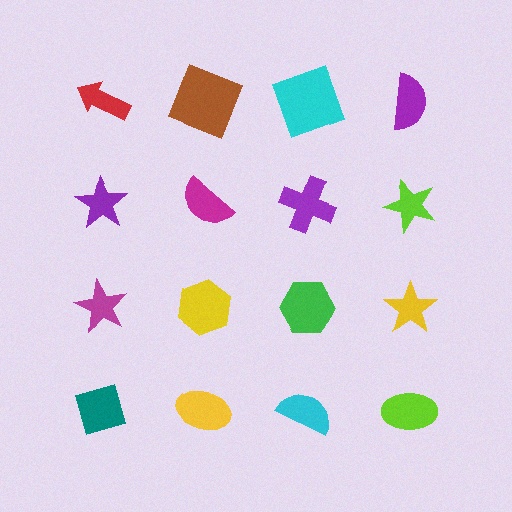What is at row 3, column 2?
A yellow hexagon.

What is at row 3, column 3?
A green hexagon.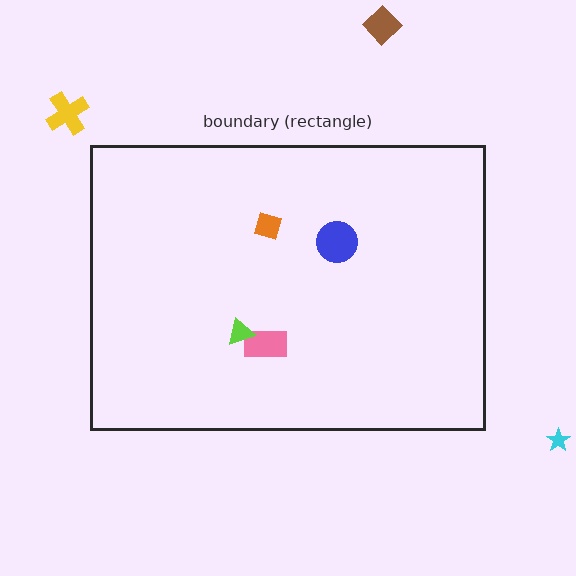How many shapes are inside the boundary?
4 inside, 3 outside.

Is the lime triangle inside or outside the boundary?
Inside.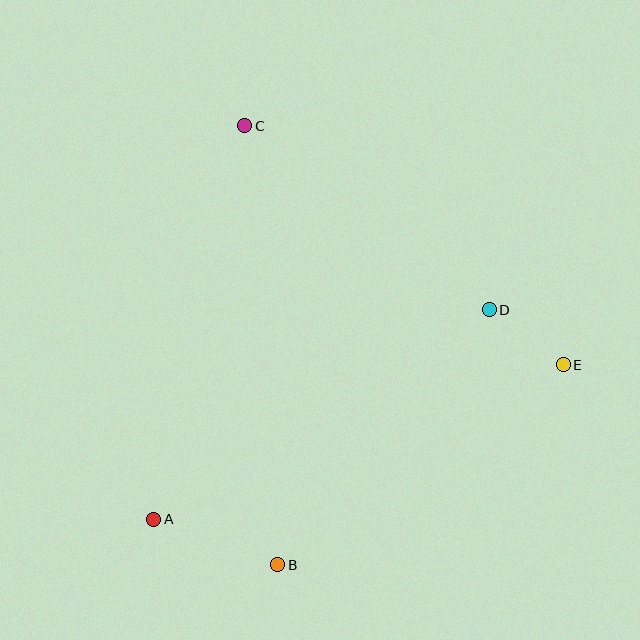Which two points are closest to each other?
Points D and E are closest to each other.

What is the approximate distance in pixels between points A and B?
The distance between A and B is approximately 132 pixels.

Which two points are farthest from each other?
Points B and C are farthest from each other.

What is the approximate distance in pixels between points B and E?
The distance between B and E is approximately 348 pixels.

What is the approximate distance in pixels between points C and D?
The distance between C and D is approximately 306 pixels.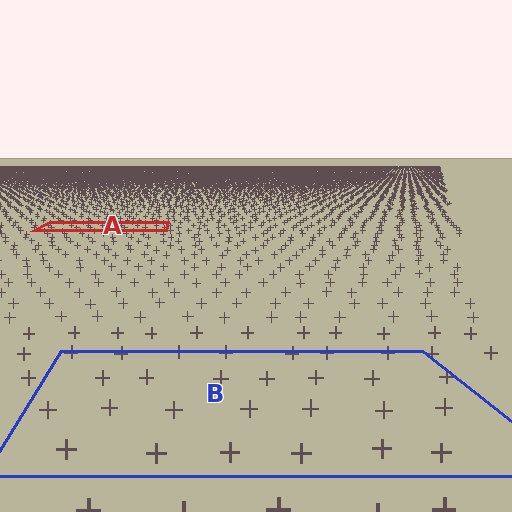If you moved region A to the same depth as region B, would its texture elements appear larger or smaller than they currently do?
They would appear larger. At a closer depth, the same texture elements are projected at a bigger on-screen size.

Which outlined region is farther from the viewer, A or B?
Region A is farther from the viewer — the texture elements inside it appear smaller and more densely packed.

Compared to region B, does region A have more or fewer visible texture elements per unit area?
Region A has more texture elements per unit area — they are packed more densely because it is farther away.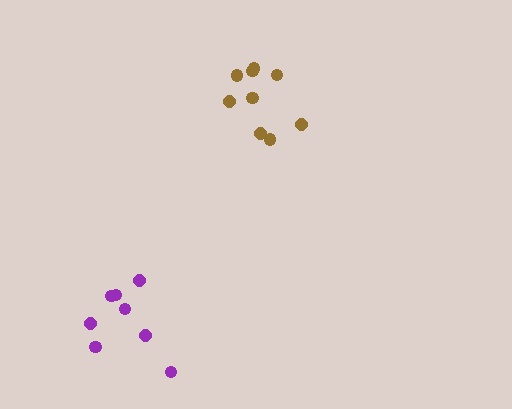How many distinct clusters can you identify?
There are 2 distinct clusters.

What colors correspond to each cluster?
The clusters are colored: brown, purple.